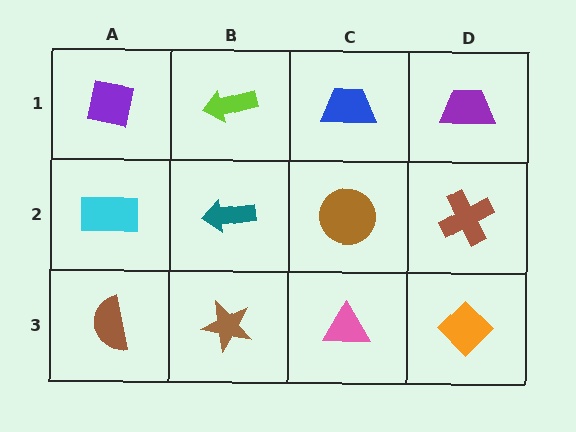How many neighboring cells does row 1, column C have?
3.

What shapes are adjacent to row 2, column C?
A blue trapezoid (row 1, column C), a pink triangle (row 3, column C), a teal arrow (row 2, column B), a brown cross (row 2, column D).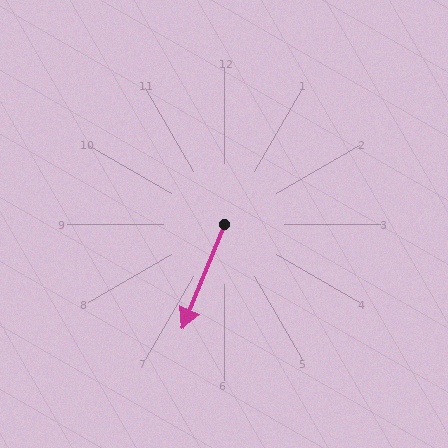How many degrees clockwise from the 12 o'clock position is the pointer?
Approximately 202 degrees.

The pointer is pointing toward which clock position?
Roughly 7 o'clock.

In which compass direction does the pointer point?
South.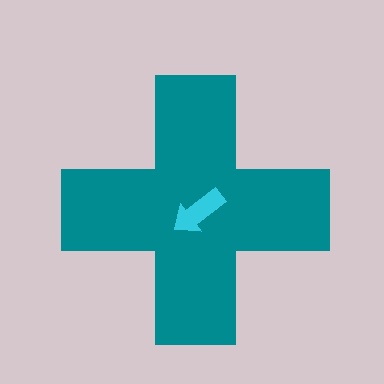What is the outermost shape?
The teal cross.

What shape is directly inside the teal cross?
The cyan arrow.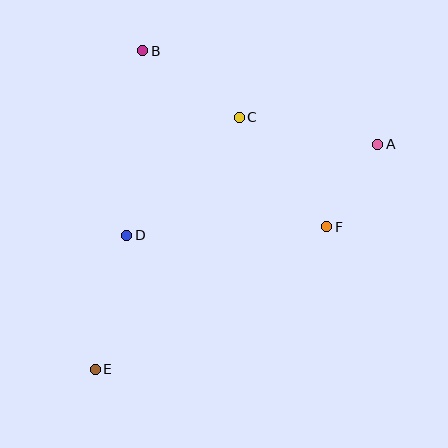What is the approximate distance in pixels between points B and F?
The distance between B and F is approximately 255 pixels.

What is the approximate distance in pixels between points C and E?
The distance between C and E is approximately 290 pixels.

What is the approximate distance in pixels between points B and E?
The distance between B and E is approximately 322 pixels.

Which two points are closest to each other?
Points A and F are closest to each other.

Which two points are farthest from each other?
Points A and E are farthest from each other.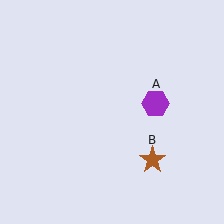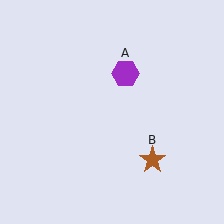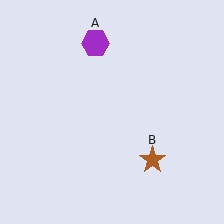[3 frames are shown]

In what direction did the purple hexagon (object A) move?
The purple hexagon (object A) moved up and to the left.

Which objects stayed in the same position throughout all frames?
Brown star (object B) remained stationary.